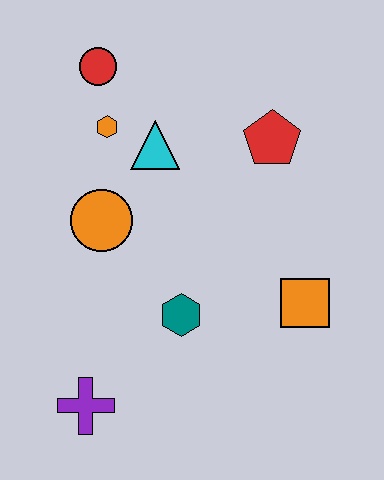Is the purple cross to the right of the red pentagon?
No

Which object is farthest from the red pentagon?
The purple cross is farthest from the red pentagon.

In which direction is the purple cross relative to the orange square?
The purple cross is to the left of the orange square.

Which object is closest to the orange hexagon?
The cyan triangle is closest to the orange hexagon.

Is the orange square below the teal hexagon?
No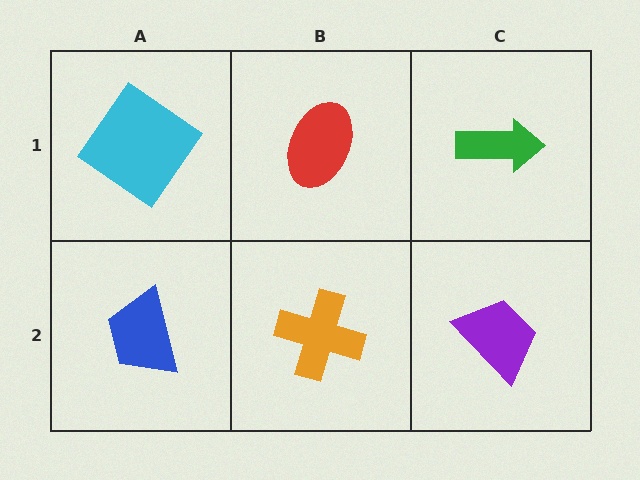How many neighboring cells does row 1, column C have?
2.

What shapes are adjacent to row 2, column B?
A red ellipse (row 1, column B), a blue trapezoid (row 2, column A), a purple trapezoid (row 2, column C).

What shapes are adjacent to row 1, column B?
An orange cross (row 2, column B), a cyan diamond (row 1, column A), a green arrow (row 1, column C).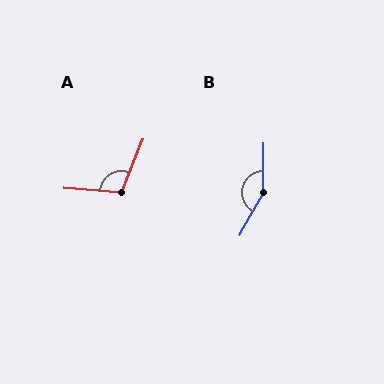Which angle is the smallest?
A, at approximately 107 degrees.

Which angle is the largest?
B, at approximately 151 degrees.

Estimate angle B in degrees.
Approximately 151 degrees.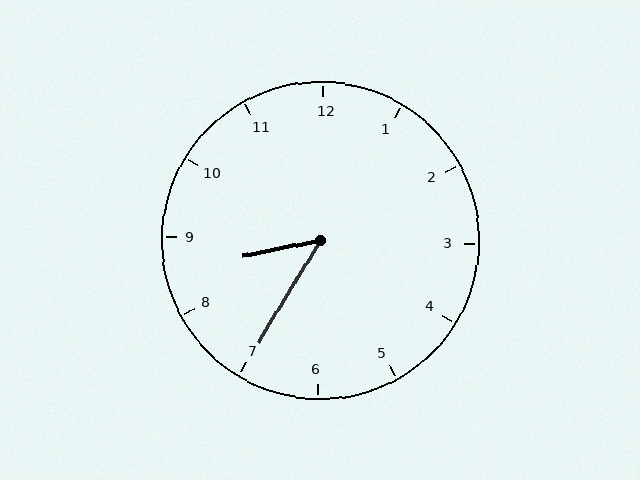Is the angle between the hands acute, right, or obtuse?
It is acute.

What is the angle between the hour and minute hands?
Approximately 48 degrees.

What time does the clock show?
8:35.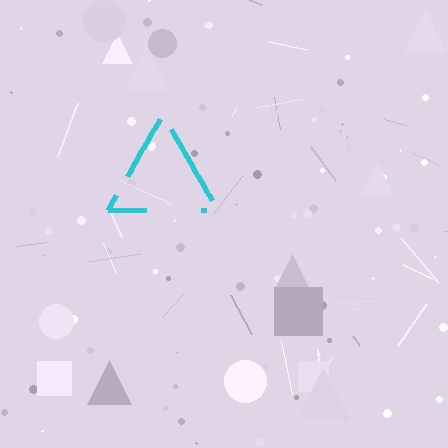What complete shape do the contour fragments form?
The contour fragments form a triangle.